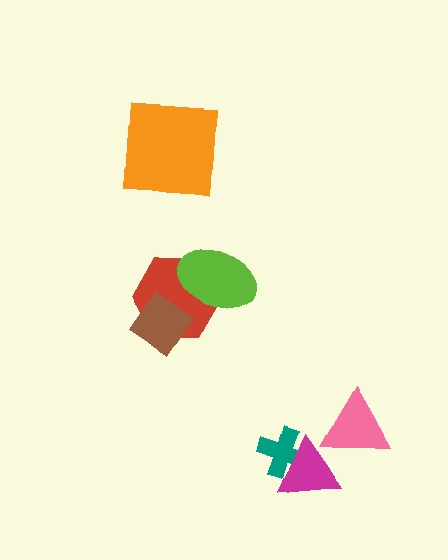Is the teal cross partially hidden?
Yes, it is partially covered by another shape.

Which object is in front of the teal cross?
The magenta triangle is in front of the teal cross.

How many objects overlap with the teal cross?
1 object overlaps with the teal cross.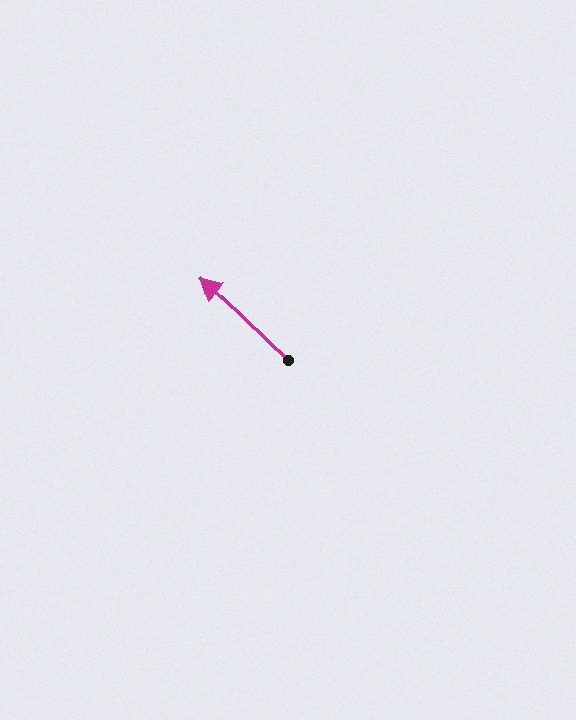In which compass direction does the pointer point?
Northwest.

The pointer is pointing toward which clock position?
Roughly 10 o'clock.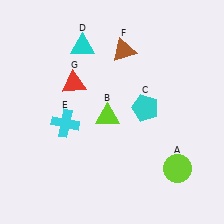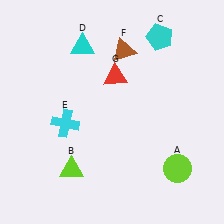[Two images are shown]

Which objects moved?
The objects that moved are: the lime triangle (B), the cyan pentagon (C), the red triangle (G).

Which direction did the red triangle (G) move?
The red triangle (G) moved right.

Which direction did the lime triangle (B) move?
The lime triangle (B) moved down.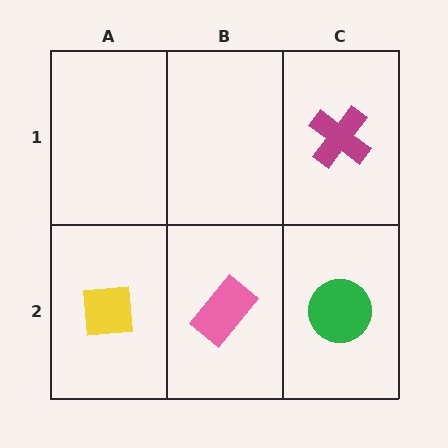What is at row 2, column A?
A yellow square.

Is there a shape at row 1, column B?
No, that cell is empty.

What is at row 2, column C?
A green circle.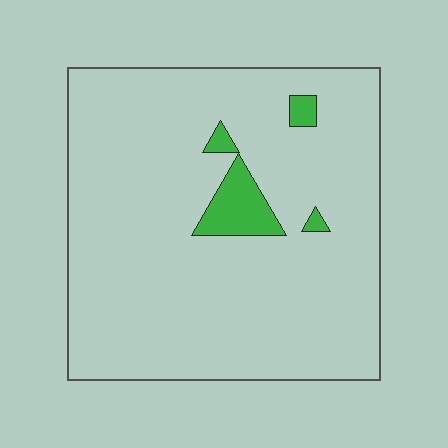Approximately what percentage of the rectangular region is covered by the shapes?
Approximately 5%.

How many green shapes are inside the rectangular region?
4.